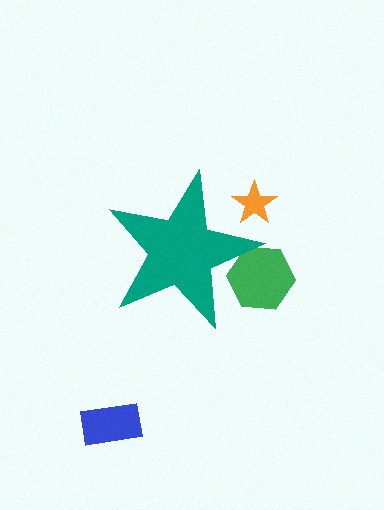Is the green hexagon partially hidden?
Yes, the green hexagon is partially hidden behind the teal star.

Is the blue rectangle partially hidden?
No, the blue rectangle is fully visible.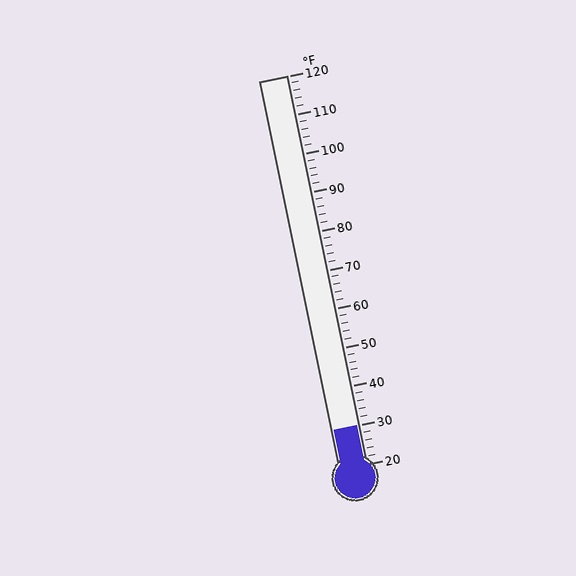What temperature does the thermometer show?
The thermometer shows approximately 30°F.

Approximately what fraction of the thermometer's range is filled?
The thermometer is filled to approximately 10% of its range.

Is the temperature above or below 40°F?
The temperature is below 40°F.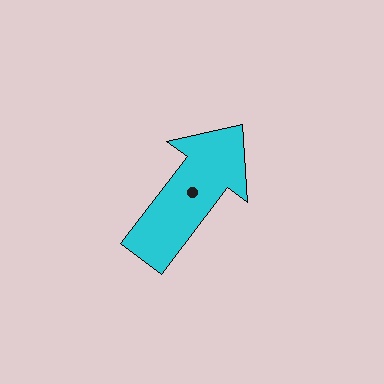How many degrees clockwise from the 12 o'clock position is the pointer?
Approximately 37 degrees.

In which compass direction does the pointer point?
Northeast.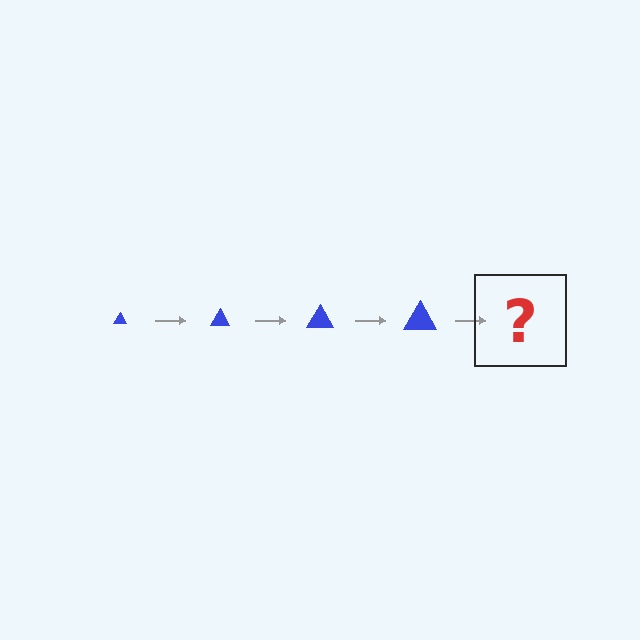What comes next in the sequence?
The next element should be a blue triangle, larger than the previous one.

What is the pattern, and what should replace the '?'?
The pattern is that the triangle gets progressively larger each step. The '?' should be a blue triangle, larger than the previous one.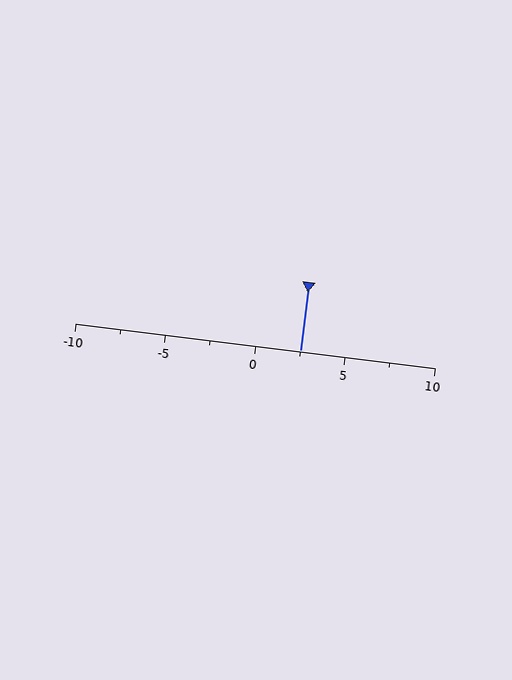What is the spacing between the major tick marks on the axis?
The major ticks are spaced 5 apart.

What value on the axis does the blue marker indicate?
The marker indicates approximately 2.5.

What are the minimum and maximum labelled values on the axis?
The axis runs from -10 to 10.